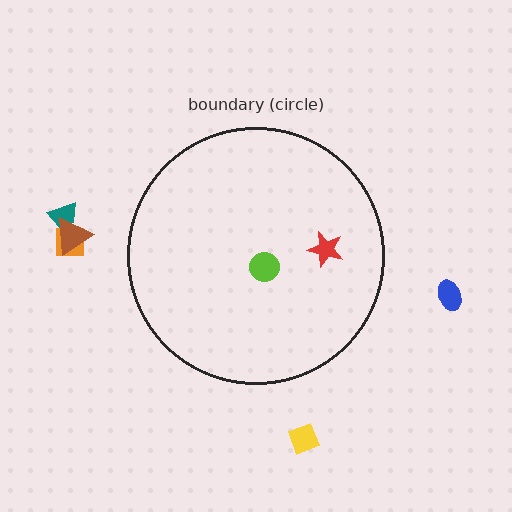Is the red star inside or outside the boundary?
Inside.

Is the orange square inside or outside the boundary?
Outside.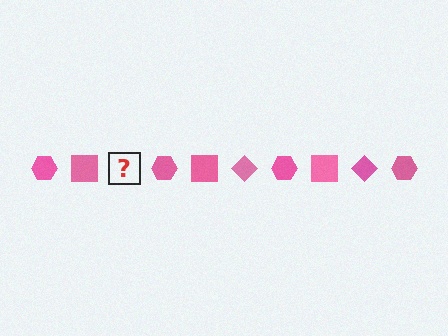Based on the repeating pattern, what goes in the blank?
The blank should be a pink diamond.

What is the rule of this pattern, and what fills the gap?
The rule is that the pattern cycles through hexagon, square, diamond shapes in pink. The gap should be filled with a pink diamond.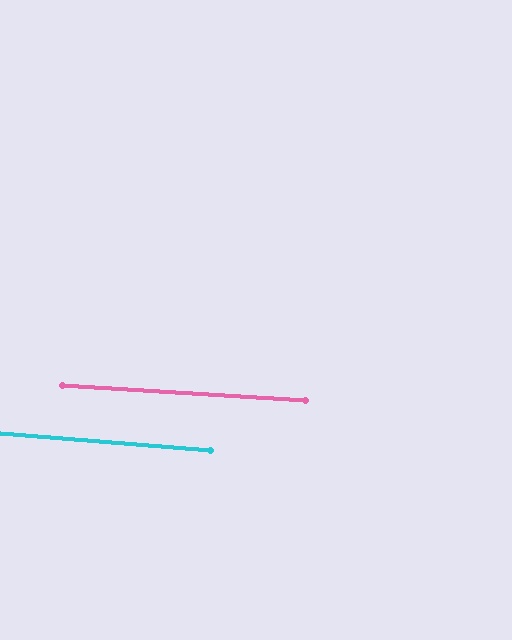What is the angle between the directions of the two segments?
Approximately 1 degree.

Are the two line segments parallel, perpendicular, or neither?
Parallel — their directions differ by only 1.0°.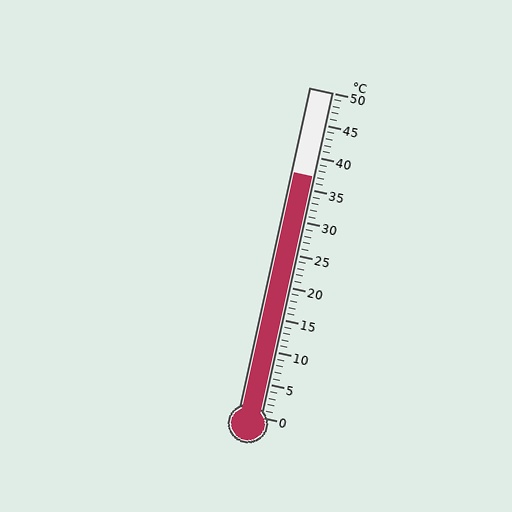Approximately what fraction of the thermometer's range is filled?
The thermometer is filled to approximately 75% of its range.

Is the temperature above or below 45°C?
The temperature is below 45°C.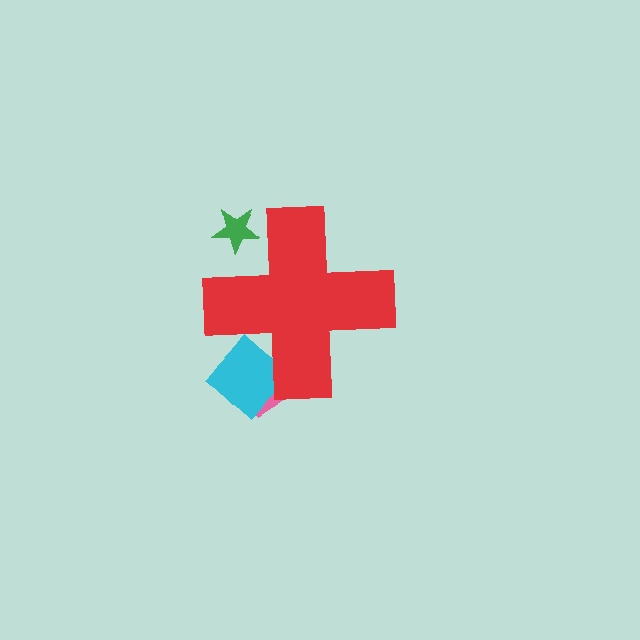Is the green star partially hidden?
Yes, the green star is partially hidden behind the red cross.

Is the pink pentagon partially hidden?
Yes, the pink pentagon is partially hidden behind the red cross.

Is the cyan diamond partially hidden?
Yes, the cyan diamond is partially hidden behind the red cross.